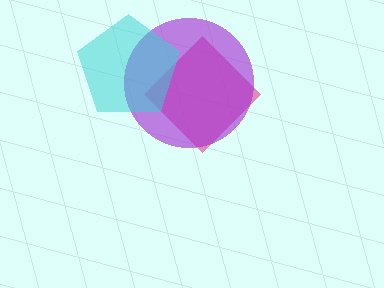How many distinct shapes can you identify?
There are 3 distinct shapes: a pink diamond, a purple circle, a cyan pentagon.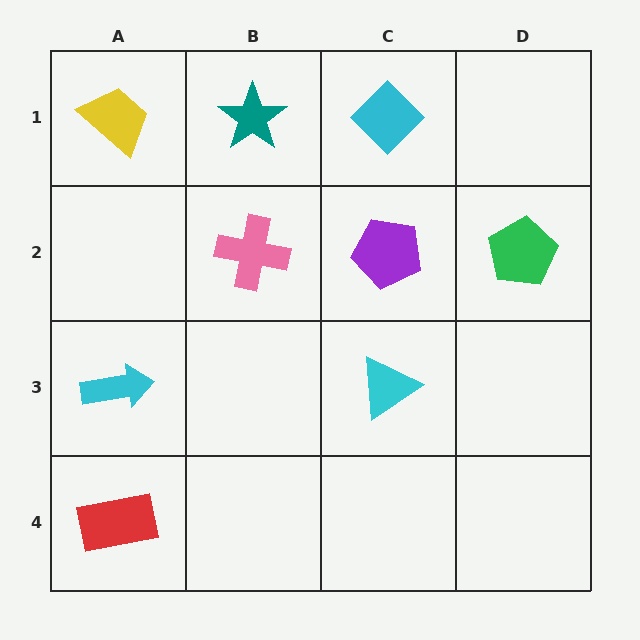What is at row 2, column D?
A green pentagon.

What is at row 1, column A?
A yellow trapezoid.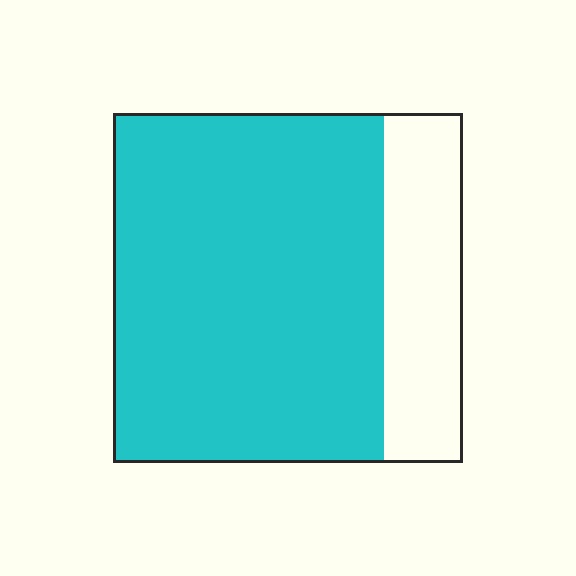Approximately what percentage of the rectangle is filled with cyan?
Approximately 75%.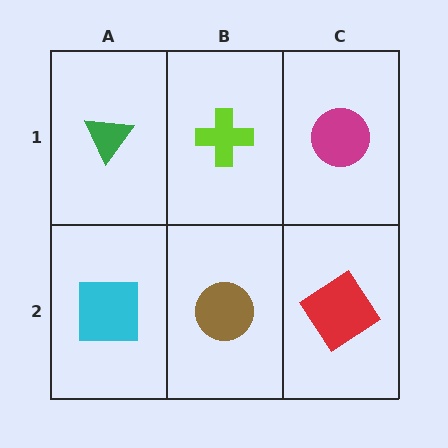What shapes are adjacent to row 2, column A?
A green triangle (row 1, column A), a brown circle (row 2, column B).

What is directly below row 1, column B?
A brown circle.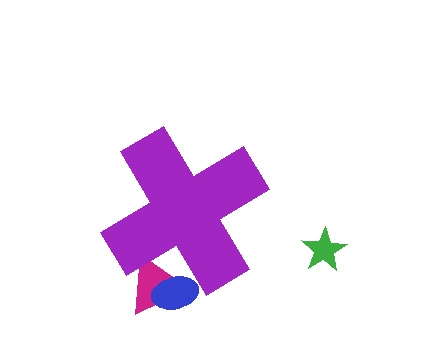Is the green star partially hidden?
No, the green star is fully visible.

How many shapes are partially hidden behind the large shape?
2 shapes are partially hidden.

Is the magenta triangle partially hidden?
Yes, the magenta triangle is partially hidden behind the purple cross.